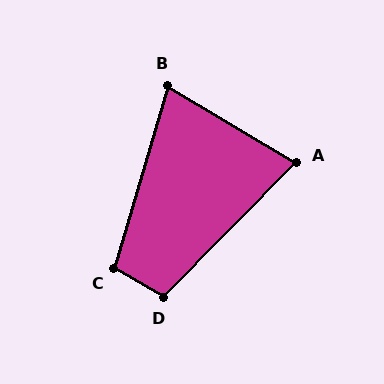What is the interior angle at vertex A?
Approximately 76 degrees (acute).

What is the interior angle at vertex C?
Approximately 104 degrees (obtuse).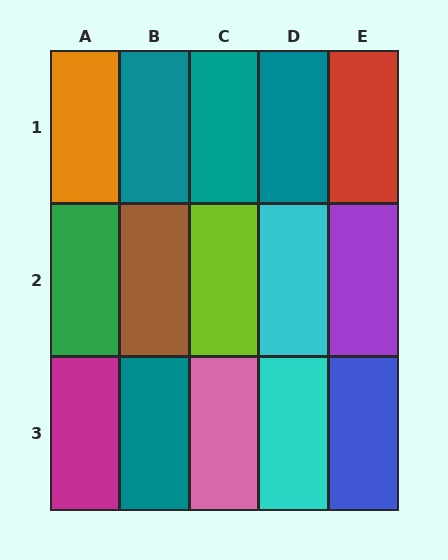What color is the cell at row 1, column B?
Teal.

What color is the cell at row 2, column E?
Purple.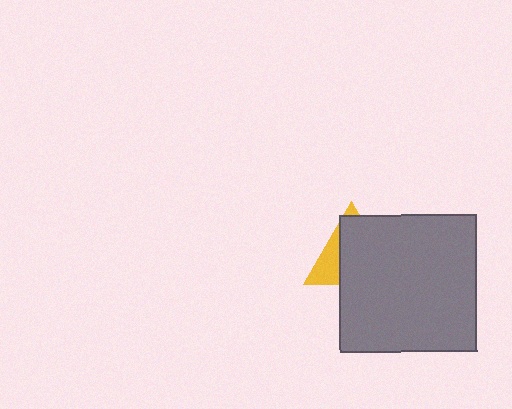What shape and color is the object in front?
The object in front is a gray square.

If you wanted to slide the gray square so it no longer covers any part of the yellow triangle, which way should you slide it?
Slide it toward the lower-right — that is the most direct way to separate the two shapes.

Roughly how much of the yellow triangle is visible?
A small part of it is visible (roughly 32%).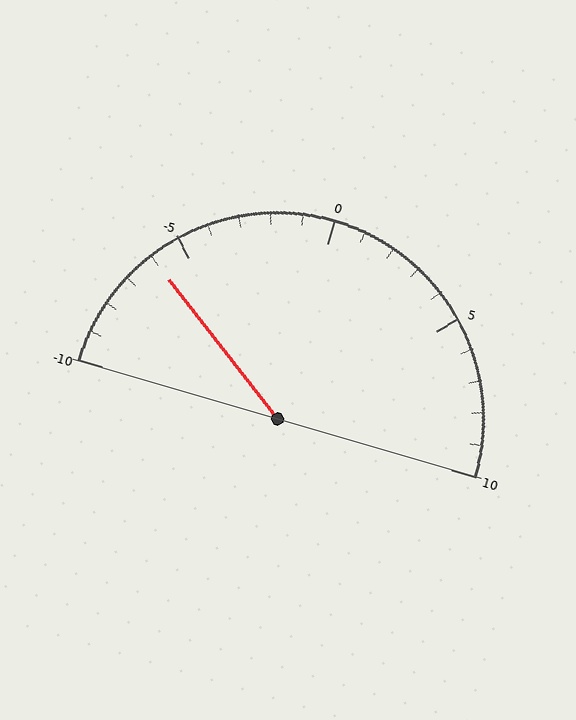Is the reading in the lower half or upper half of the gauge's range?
The reading is in the lower half of the range (-10 to 10).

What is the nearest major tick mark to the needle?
The nearest major tick mark is -5.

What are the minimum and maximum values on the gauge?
The gauge ranges from -10 to 10.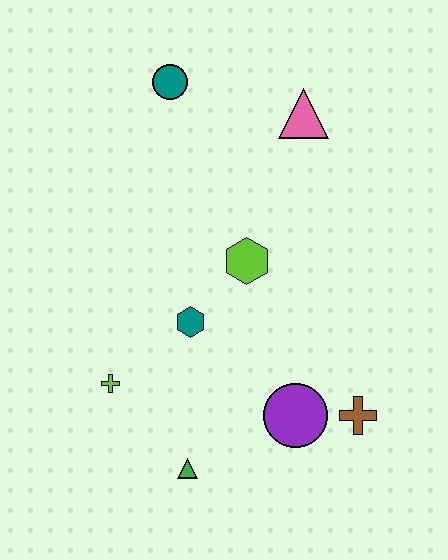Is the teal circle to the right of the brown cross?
No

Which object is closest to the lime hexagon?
The teal hexagon is closest to the lime hexagon.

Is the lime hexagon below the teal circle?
Yes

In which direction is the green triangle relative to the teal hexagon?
The green triangle is below the teal hexagon.